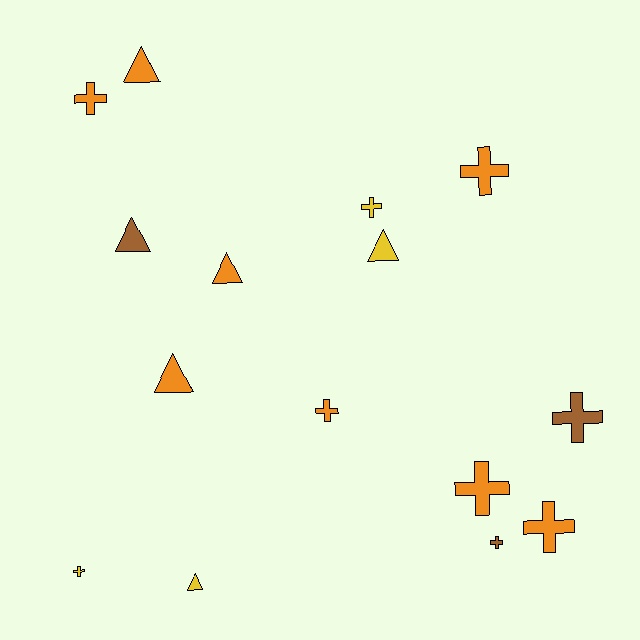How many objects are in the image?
There are 15 objects.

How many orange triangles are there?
There are 3 orange triangles.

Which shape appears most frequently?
Cross, with 9 objects.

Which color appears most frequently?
Orange, with 8 objects.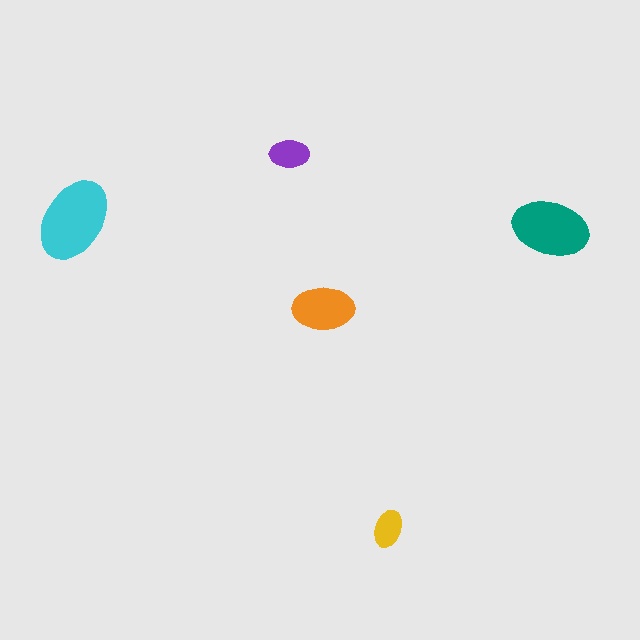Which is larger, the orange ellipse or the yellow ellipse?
The orange one.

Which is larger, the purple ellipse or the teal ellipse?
The teal one.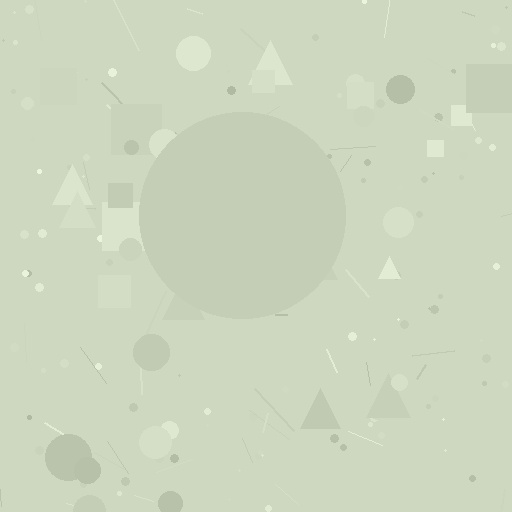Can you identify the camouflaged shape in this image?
The camouflaged shape is a circle.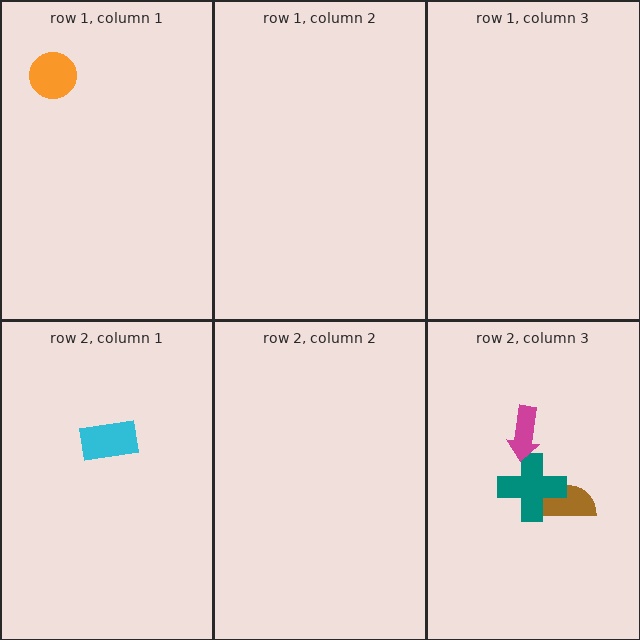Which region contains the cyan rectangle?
The row 2, column 1 region.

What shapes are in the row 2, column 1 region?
The cyan rectangle.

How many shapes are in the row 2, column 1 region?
1.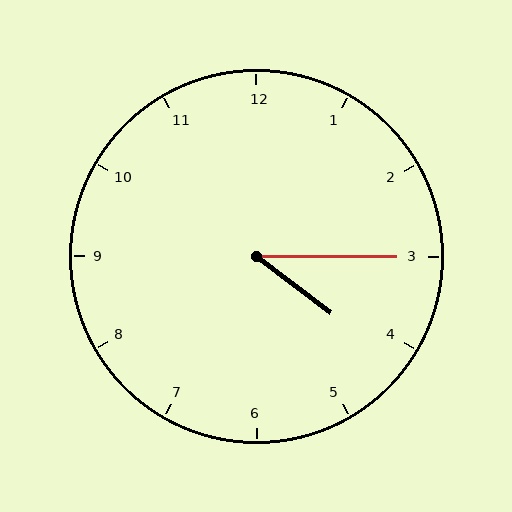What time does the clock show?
4:15.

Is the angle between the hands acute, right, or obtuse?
It is acute.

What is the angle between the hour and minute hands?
Approximately 38 degrees.